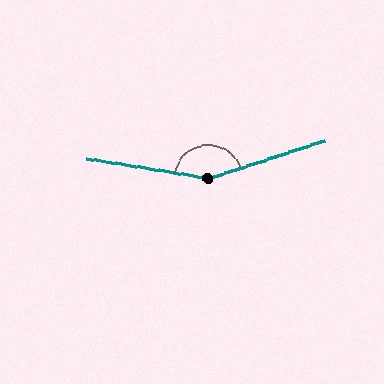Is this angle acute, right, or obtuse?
It is obtuse.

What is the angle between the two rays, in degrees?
Approximately 153 degrees.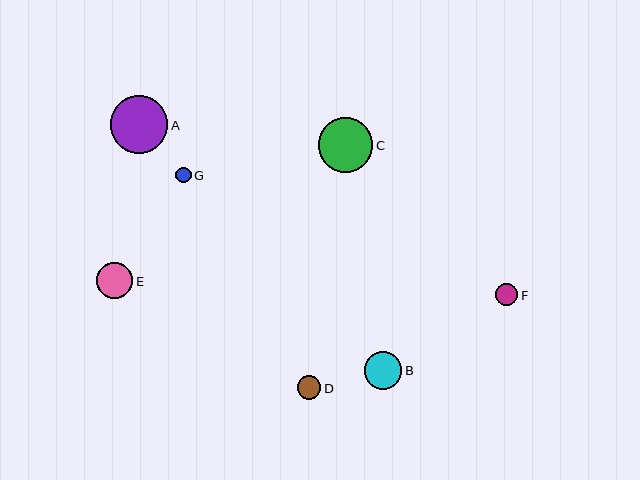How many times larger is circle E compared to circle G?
Circle E is approximately 2.3 times the size of circle G.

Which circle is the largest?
Circle A is the largest with a size of approximately 57 pixels.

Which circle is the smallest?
Circle G is the smallest with a size of approximately 16 pixels.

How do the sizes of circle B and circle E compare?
Circle B and circle E are approximately the same size.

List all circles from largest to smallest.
From largest to smallest: A, C, B, E, D, F, G.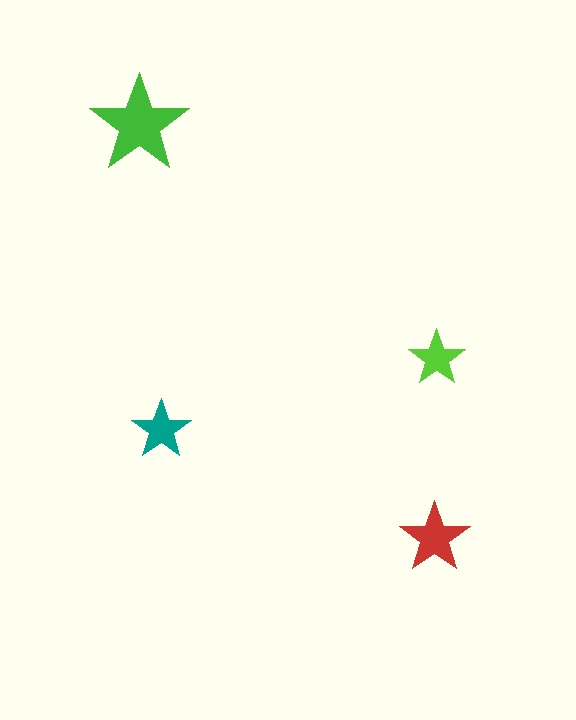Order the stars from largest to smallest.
the green one, the red one, the teal one, the lime one.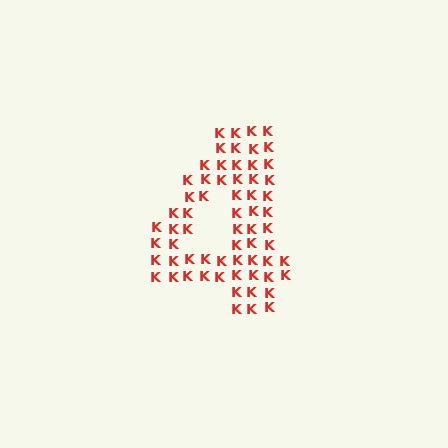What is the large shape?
The large shape is the digit 4.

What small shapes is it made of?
It is made of small letter K's.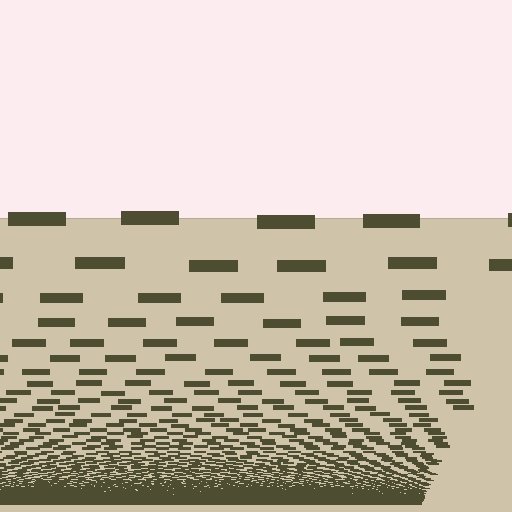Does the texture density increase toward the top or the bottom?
Density increases toward the bottom.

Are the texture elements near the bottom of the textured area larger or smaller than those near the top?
Smaller. The gradient is inverted — elements near the bottom are smaller and denser.